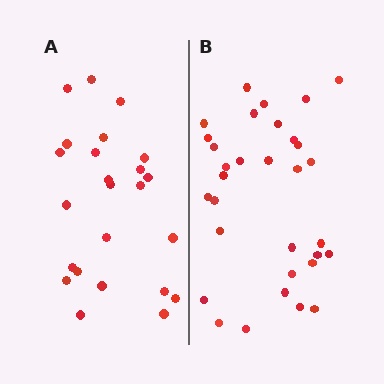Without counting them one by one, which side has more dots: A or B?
Region B (the right region) has more dots.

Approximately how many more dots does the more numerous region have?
Region B has roughly 8 or so more dots than region A.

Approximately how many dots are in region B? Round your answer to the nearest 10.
About 30 dots. (The exact count is 32, which rounds to 30.)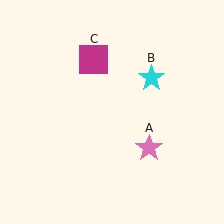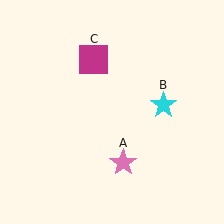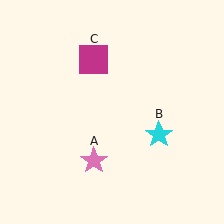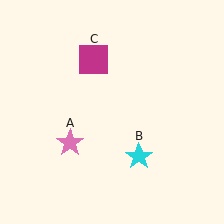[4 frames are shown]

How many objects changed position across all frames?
2 objects changed position: pink star (object A), cyan star (object B).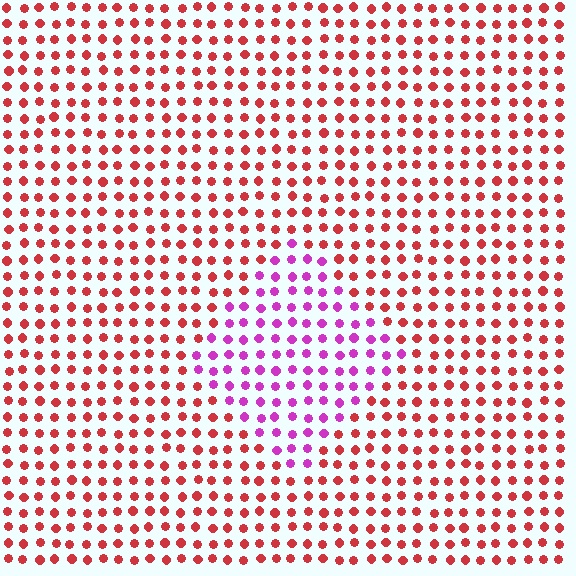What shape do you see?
I see a diamond.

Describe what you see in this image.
The image is filled with small red elements in a uniform arrangement. A diamond-shaped region is visible where the elements are tinted to a slightly different hue, forming a subtle color boundary.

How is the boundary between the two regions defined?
The boundary is defined purely by a slight shift in hue (about 52 degrees). Spacing, size, and orientation are identical on both sides.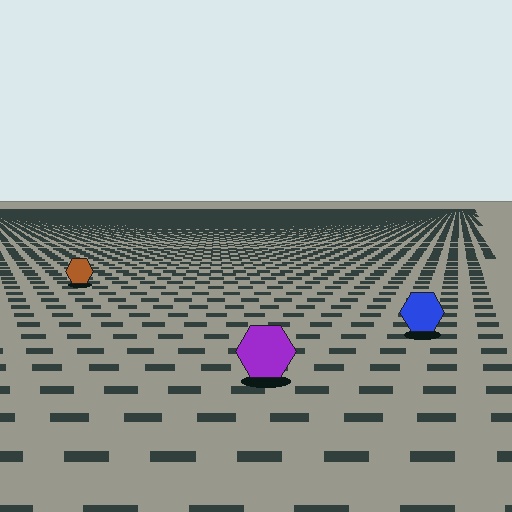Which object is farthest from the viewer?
The brown hexagon is farthest from the viewer. It appears smaller and the ground texture around it is denser.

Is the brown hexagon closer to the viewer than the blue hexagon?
No. The blue hexagon is closer — you can tell from the texture gradient: the ground texture is coarser near it.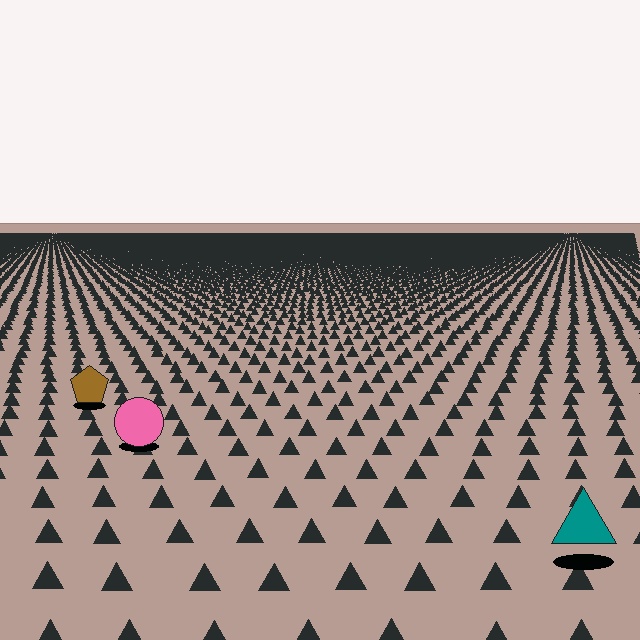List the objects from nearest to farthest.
From nearest to farthest: the teal triangle, the pink circle, the brown pentagon.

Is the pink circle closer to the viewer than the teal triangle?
No. The teal triangle is closer — you can tell from the texture gradient: the ground texture is coarser near it.